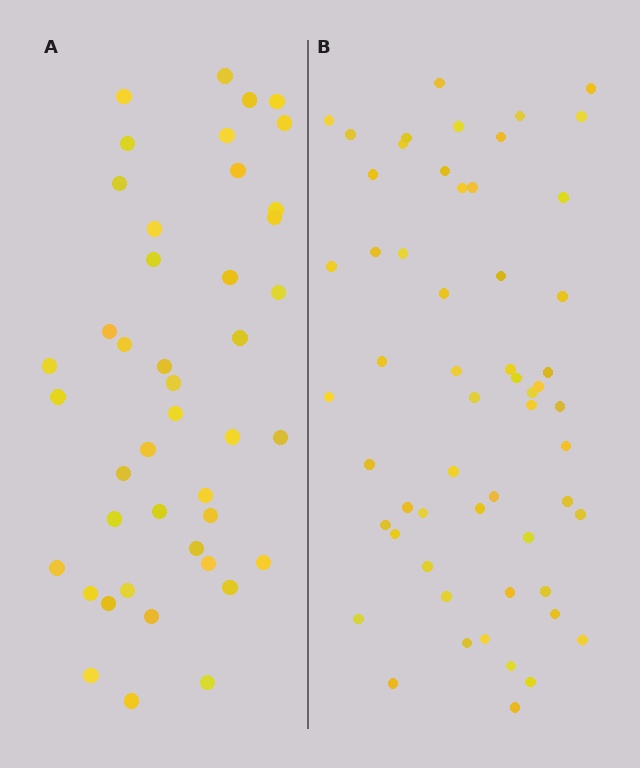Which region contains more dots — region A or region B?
Region B (the right region) has more dots.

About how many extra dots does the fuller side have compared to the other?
Region B has approximately 15 more dots than region A.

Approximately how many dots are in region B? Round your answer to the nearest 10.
About 60 dots. (The exact count is 57, which rounds to 60.)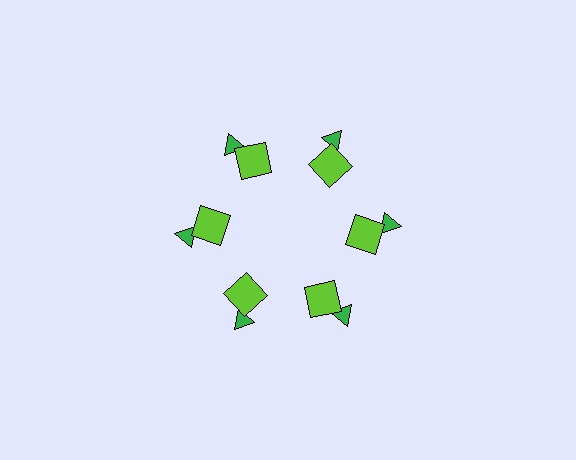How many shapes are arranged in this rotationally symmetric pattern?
There are 12 shapes, arranged in 6 groups of 2.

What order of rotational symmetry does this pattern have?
This pattern has 6-fold rotational symmetry.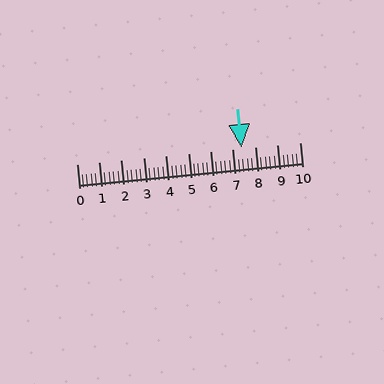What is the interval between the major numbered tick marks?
The major tick marks are spaced 1 units apart.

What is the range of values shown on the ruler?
The ruler shows values from 0 to 10.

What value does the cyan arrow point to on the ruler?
The cyan arrow points to approximately 7.4.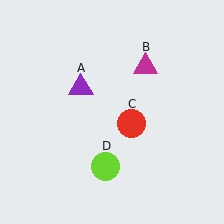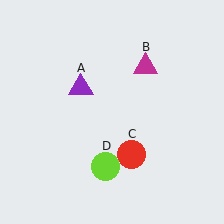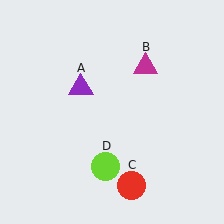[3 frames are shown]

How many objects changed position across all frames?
1 object changed position: red circle (object C).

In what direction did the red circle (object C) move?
The red circle (object C) moved down.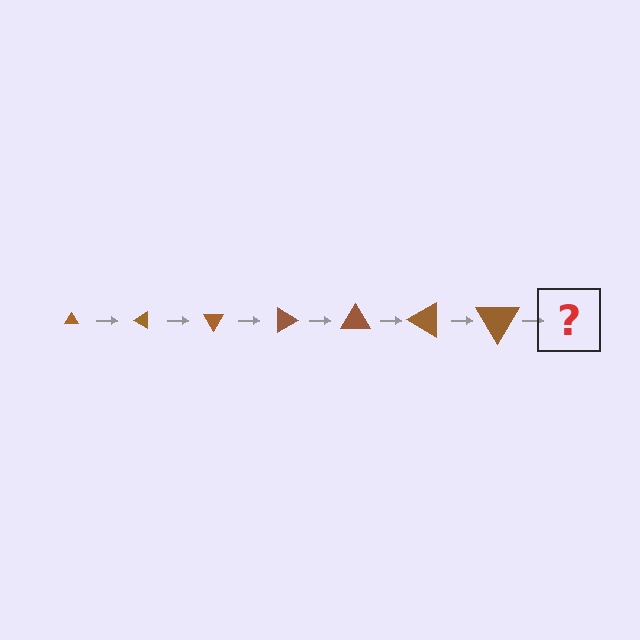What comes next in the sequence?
The next element should be a triangle, larger than the previous one and rotated 210 degrees from the start.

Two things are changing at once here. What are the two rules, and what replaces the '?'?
The two rules are that the triangle grows larger each step and it rotates 30 degrees each step. The '?' should be a triangle, larger than the previous one and rotated 210 degrees from the start.